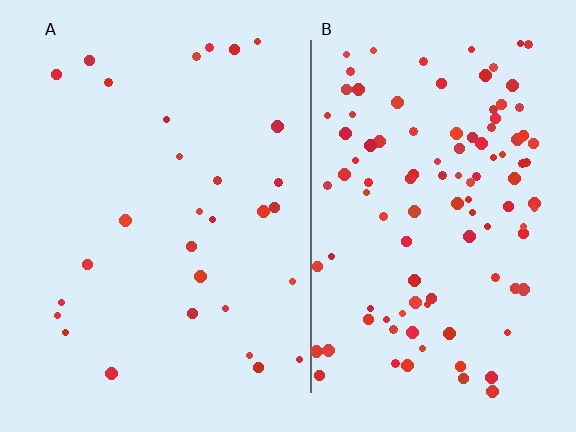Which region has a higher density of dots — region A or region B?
B (the right).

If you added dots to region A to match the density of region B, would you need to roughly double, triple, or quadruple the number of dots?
Approximately quadruple.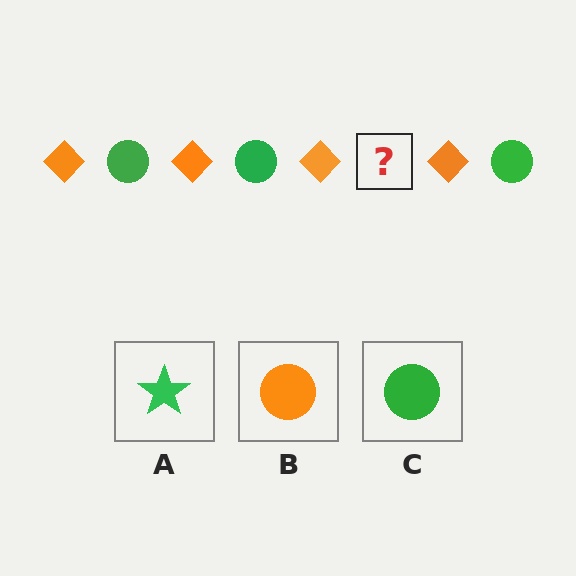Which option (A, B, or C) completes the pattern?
C.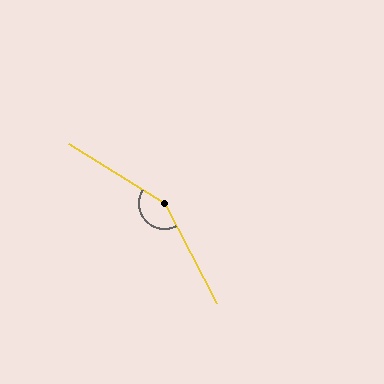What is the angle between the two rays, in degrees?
Approximately 150 degrees.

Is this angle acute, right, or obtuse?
It is obtuse.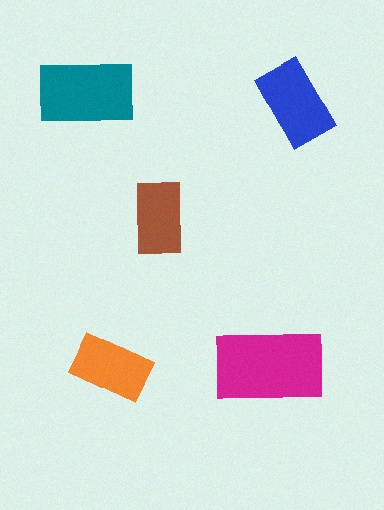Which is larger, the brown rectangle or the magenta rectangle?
The magenta one.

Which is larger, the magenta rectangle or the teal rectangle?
The magenta one.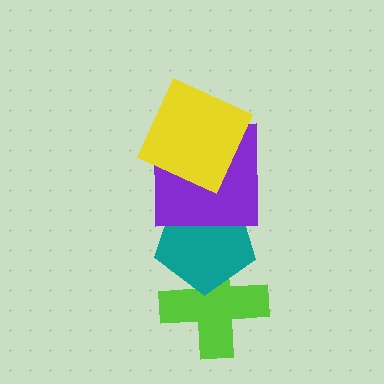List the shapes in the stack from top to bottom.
From top to bottom: the yellow square, the purple square, the teal pentagon, the lime cross.